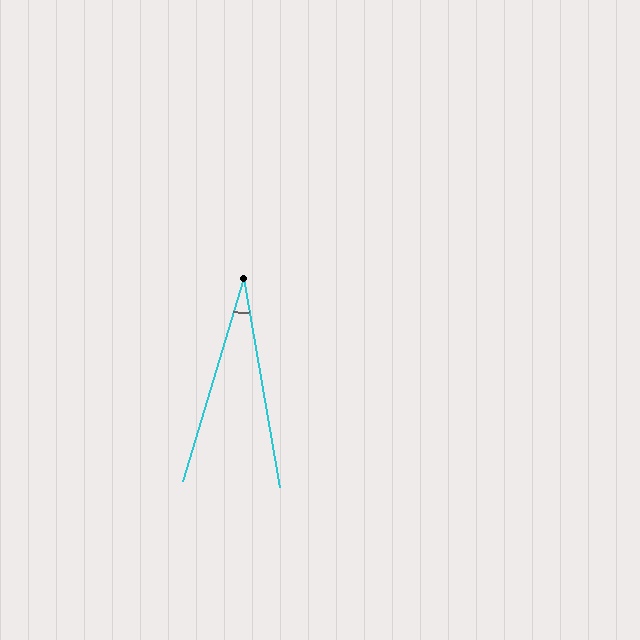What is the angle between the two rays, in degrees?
Approximately 27 degrees.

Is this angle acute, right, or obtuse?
It is acute.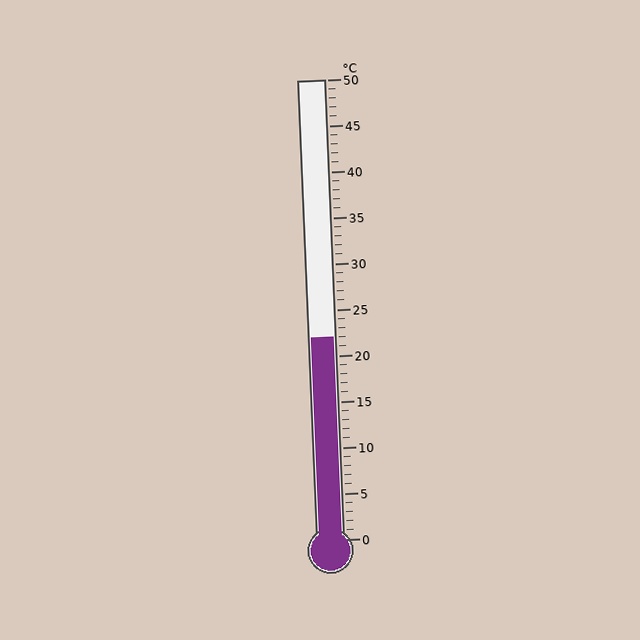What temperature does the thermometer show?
The thermometer shows approximately 22°C.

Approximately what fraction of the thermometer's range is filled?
The thermometer is filled to approximately 45% of its range.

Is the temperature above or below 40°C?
The temperature is below 40°C.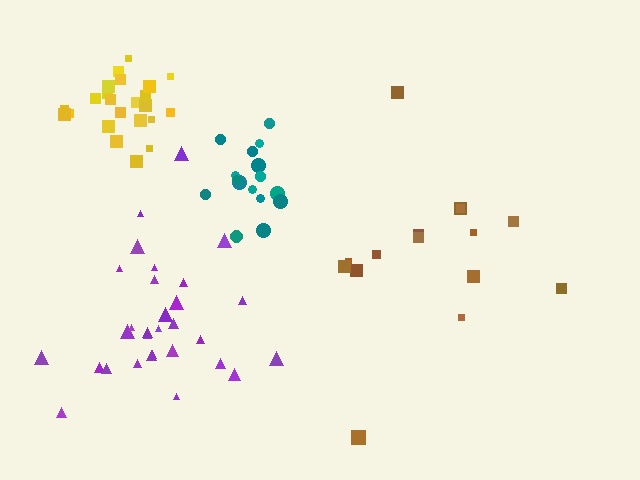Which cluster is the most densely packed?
Yellow.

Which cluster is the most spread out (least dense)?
Brown.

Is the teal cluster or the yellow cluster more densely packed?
Yellow.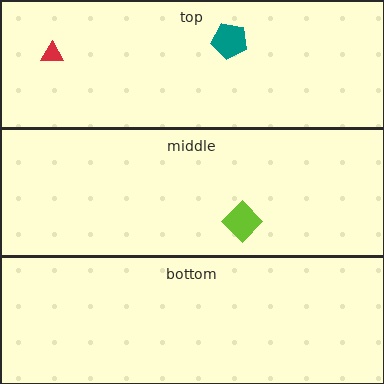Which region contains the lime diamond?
The middle region.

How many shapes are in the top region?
2.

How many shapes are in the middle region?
1.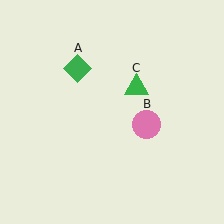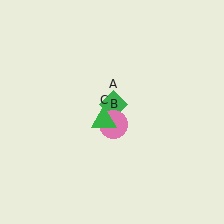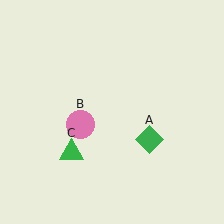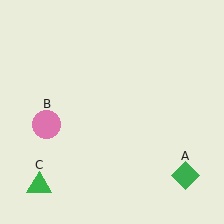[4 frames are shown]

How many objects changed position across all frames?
3 objects changed position: green diamond (object A), pink circle (object B), green triangle (object C).